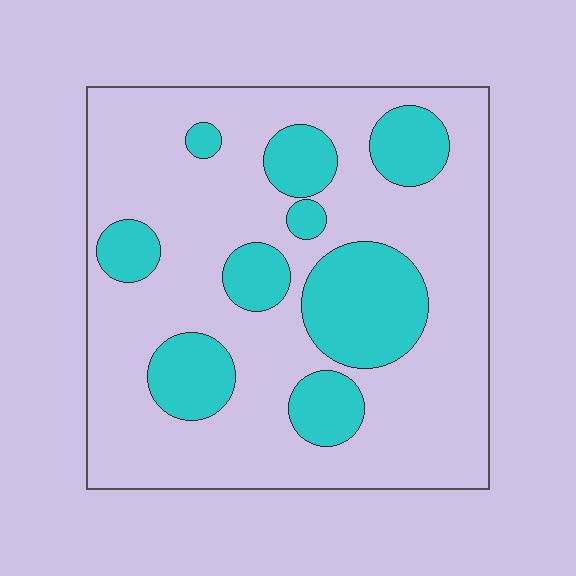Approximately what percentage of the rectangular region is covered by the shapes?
Approximately 25%.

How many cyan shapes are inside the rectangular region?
9.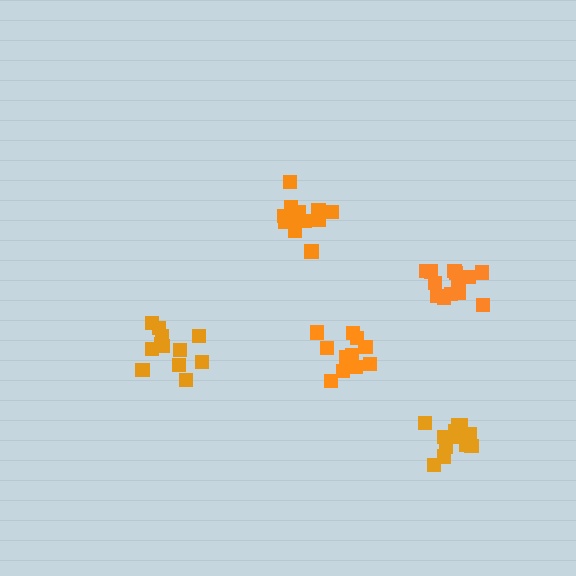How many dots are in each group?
Group 1: 11 dots, Group 2: 13 dots, Group 3: 13 dots, Group 4: 14 dots, Group 5: 12 dots (63 total).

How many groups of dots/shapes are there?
There are 5 groups.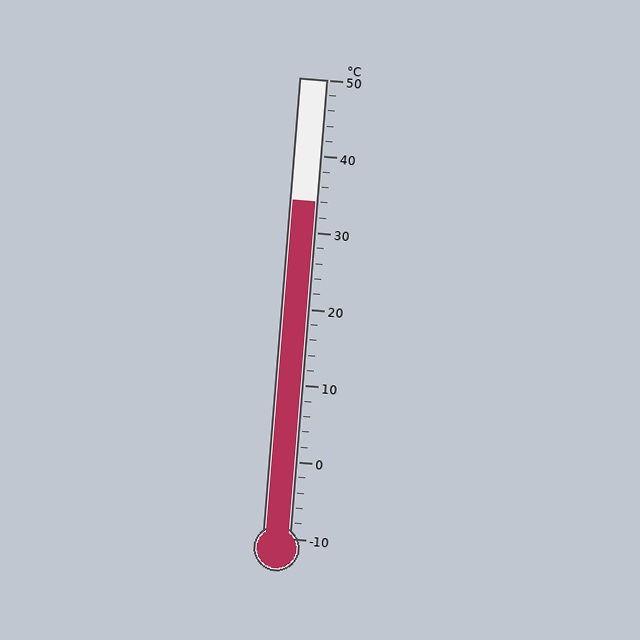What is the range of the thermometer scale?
The thermometer scale ranges from -10°C to 50°C.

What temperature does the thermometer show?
The thermometer shows approximately 34°C.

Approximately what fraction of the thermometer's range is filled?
The thermometer is filled to approximately 75% of its range.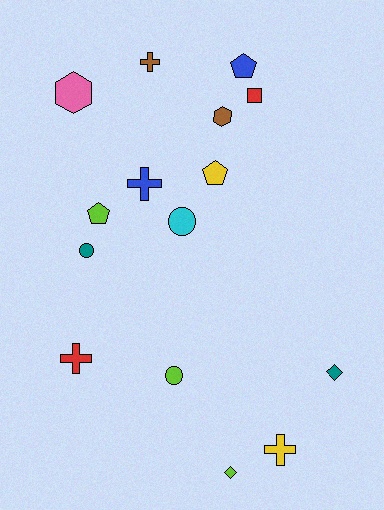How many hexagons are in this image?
There are 2 hexagons.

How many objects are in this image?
There are 15 objects.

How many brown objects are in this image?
There are 2 brown objects.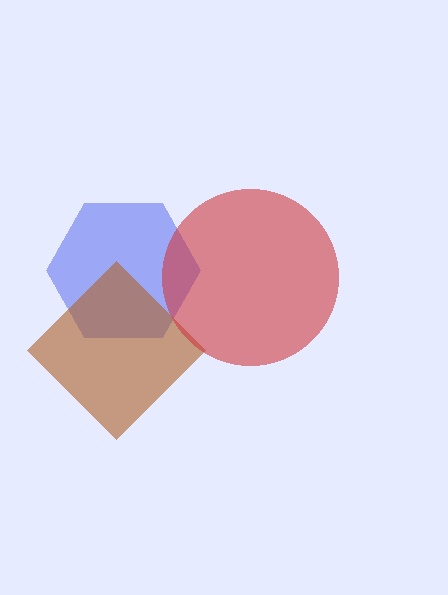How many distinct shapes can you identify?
There are 3 distinct shapes: a blue hexagon, a brown diamond, a red circle.